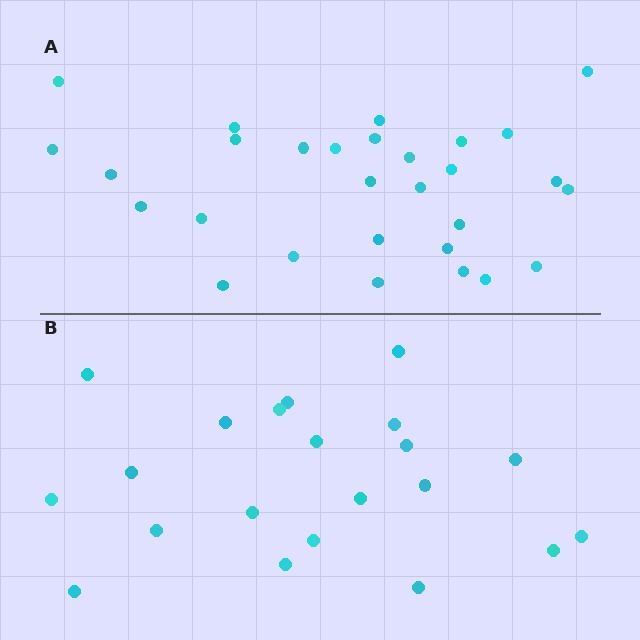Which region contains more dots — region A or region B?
Region A (the top region) has more dots.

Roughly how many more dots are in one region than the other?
Region A has roughly 8 or so more dots than region B.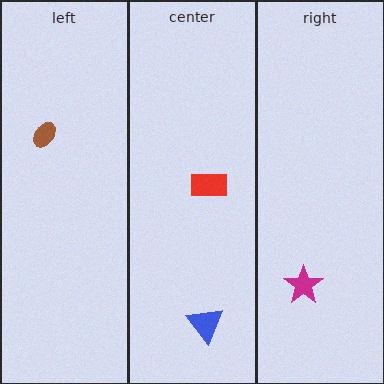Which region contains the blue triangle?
The center region.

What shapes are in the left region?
The brown ellipse.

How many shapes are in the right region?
1.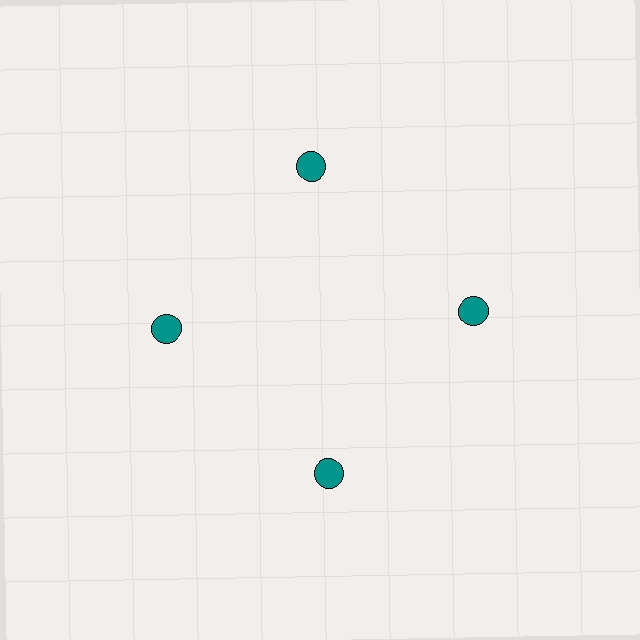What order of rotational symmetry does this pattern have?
This pattern has 4-fold rotational symmetry.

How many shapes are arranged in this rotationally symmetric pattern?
There are 4 shapes, arranged in 4 groups of 1.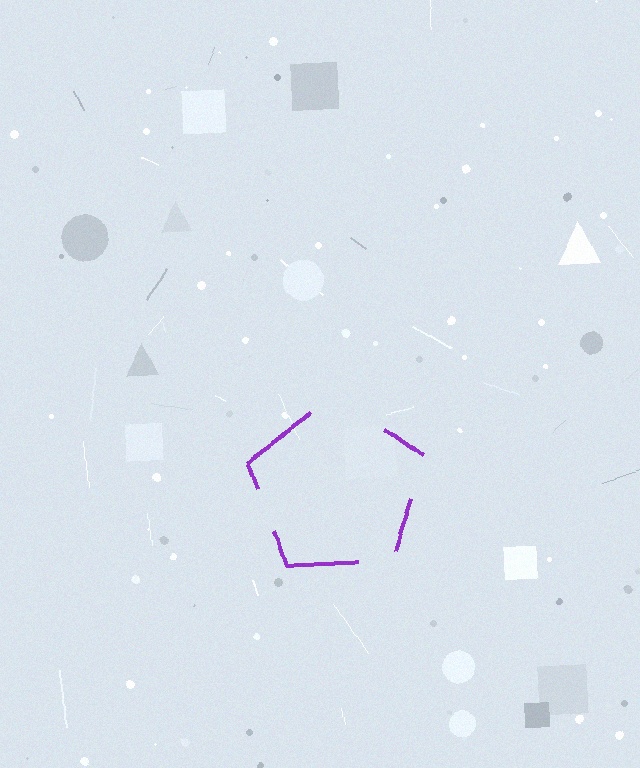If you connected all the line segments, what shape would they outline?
They would outline a pentagon.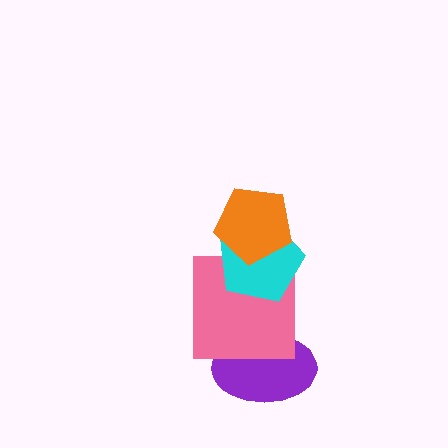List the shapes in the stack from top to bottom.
From top to bottom: the orange pentagon, the cyan pentagon, the pink square, the purple ellipse.